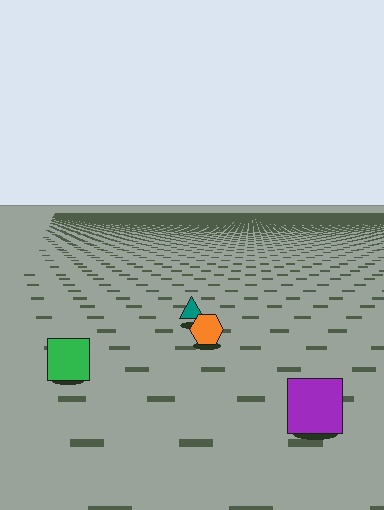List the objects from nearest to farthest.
From nearest to farthest: the purple square, the green square, the orange hexagon, the teal triangle.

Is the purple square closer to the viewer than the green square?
Yes. The purple square is closer — you can tell from the texture gradient: the ground texture is coarser near it.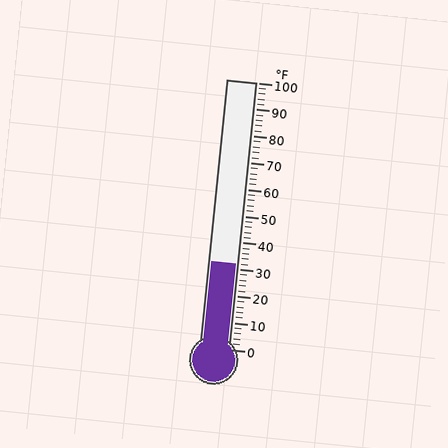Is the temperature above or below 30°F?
The temperature is above 30°F.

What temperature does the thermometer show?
The thermometer shows approximately 32°F.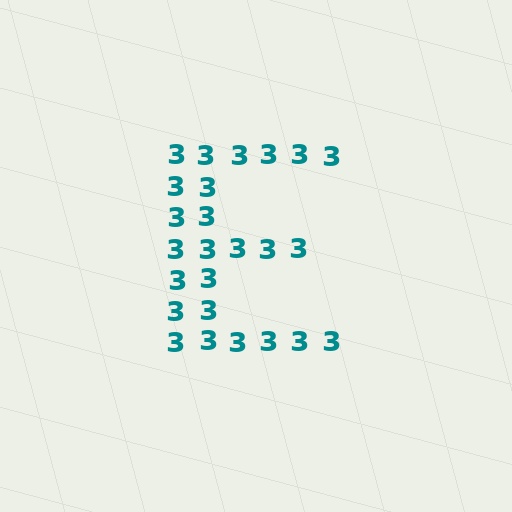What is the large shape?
The large shape is the letter E.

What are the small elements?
The small elements are digit 3's.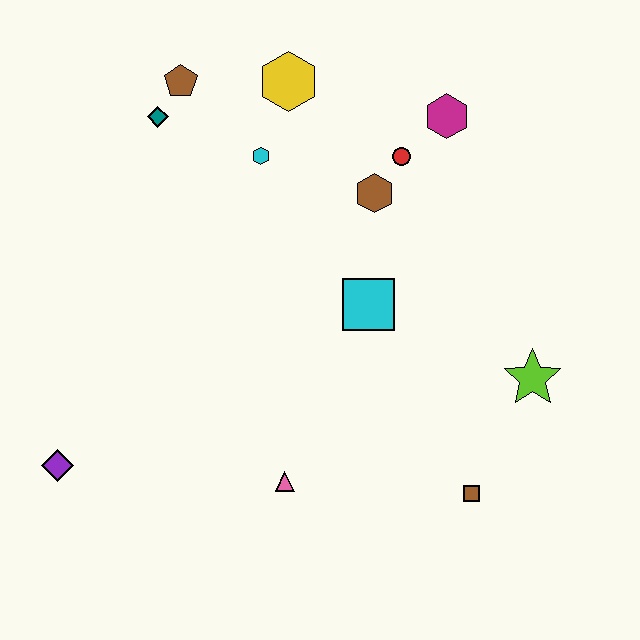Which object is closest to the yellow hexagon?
The cyan hexagon is closest to the yellow hexagon.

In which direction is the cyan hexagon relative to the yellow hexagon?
The cyan hexagon is below the yellow hexagon.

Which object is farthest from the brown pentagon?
The brown square is farthest from the brown pentagon.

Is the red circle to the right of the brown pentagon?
Yes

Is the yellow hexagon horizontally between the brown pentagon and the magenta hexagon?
Yes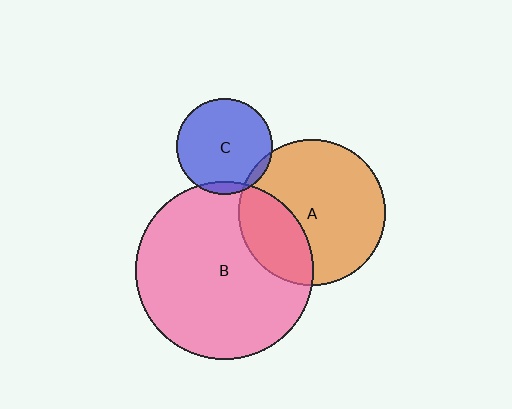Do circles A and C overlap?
Yes.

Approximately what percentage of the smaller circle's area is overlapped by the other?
Approximately 5%.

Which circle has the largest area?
Circle B (pink).